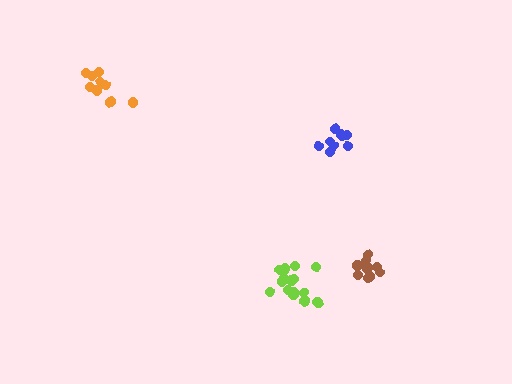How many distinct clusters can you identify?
There are 4 distinct clusters.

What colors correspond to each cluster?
The clusters are colored: orange, blue, lime, brown.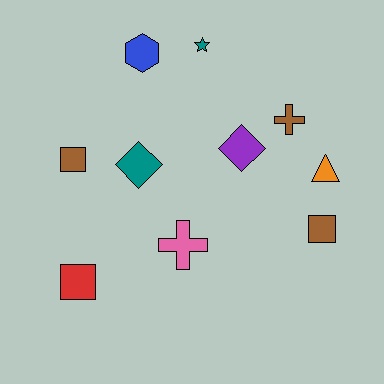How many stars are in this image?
There is 1 star.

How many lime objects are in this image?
There are no lime objects.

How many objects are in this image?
There are 10 objects.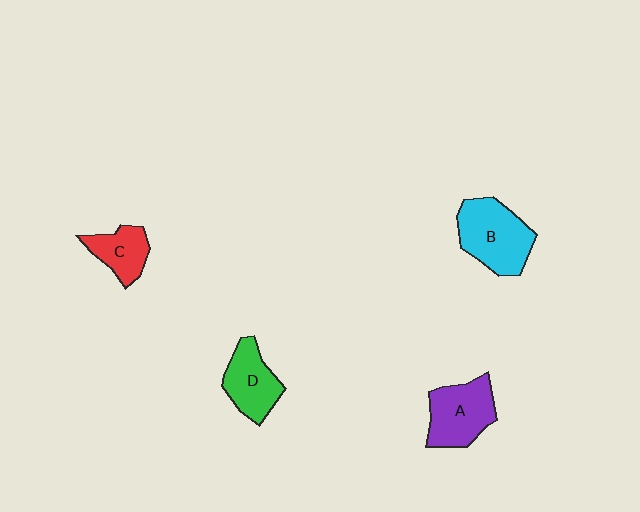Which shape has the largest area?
Shape B (cyan).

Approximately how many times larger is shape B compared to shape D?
Approximately 1.3 times.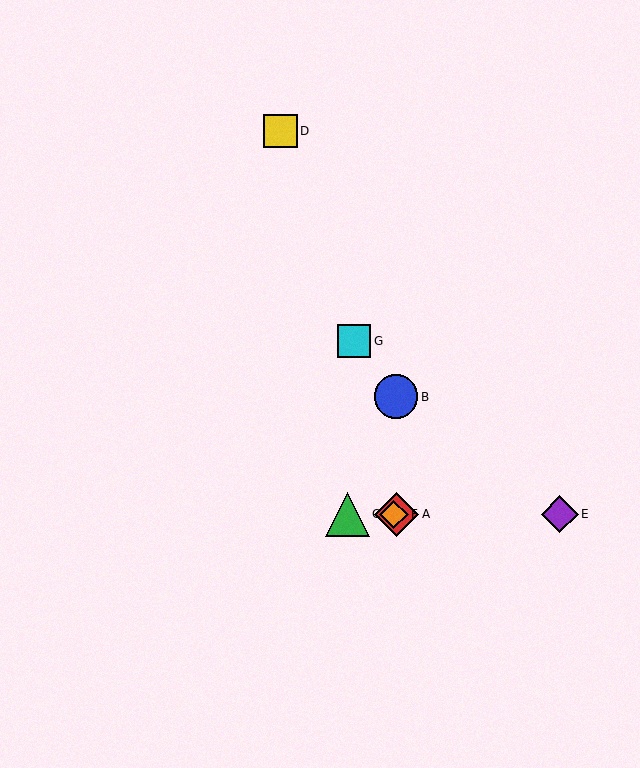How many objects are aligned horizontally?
4 objects (A, C, E, F) are aligned horizontally.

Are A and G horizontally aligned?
No, A is at y≈514 and G is at y≈341.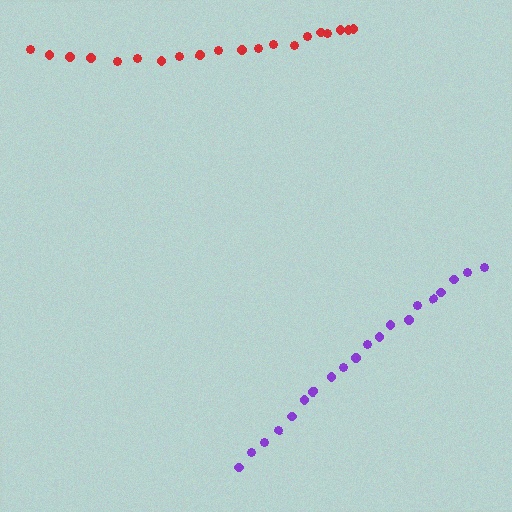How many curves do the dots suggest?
There are 2 distinct paths.